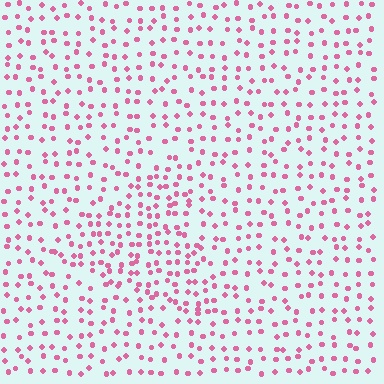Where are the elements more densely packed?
The elements are more densely packed inside the triangle boundary.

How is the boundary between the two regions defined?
The boundary is defined by a change in element density (approximately 1.6x ratio). All elements are the same color, size, and shape.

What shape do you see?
I see a triangle.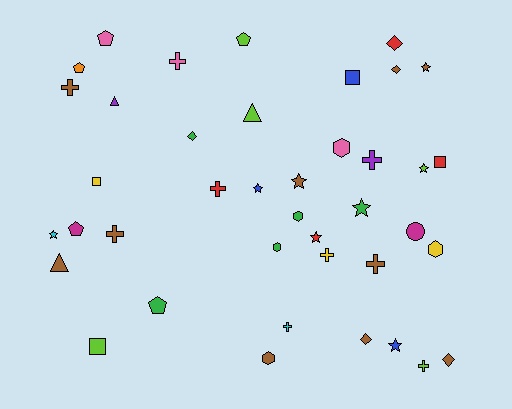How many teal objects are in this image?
There are no teal objects.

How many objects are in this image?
There are 40 objects.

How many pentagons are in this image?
There are 5 pentagons.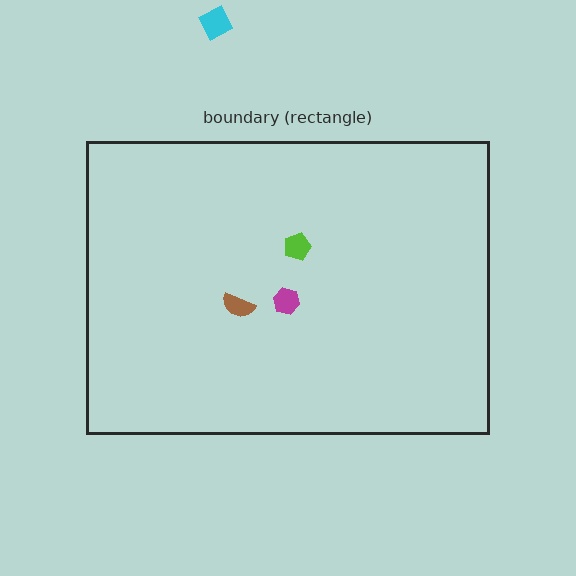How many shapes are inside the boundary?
3 inside, 1 outside.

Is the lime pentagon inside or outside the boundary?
Inside.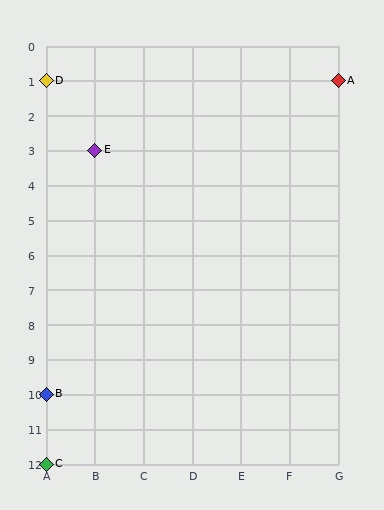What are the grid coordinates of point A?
Point A is at grid coordinates (G, 1).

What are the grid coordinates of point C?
Point C is at grid coordinates (A, 12).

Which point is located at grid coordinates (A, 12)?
Point C is at (A, 12).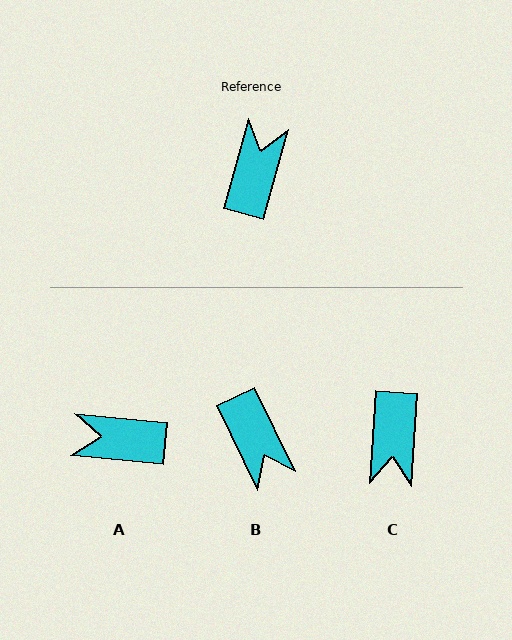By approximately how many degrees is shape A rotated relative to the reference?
Approximately 100 degrees counter-clockwise.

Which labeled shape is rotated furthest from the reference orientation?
C, about 169 degrees away.